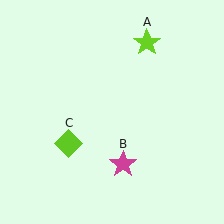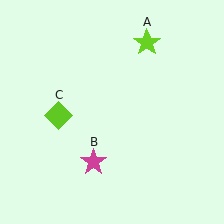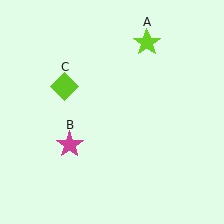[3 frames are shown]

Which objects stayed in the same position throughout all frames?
Lime star (object A) remained stationary.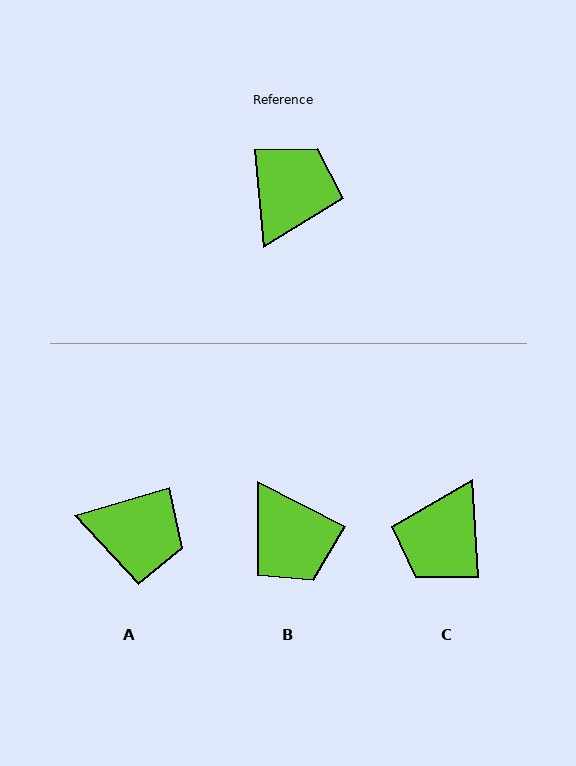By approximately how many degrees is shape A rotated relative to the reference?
Approximately 79 degrees clockwise.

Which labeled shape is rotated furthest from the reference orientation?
C, about 178 degrees away.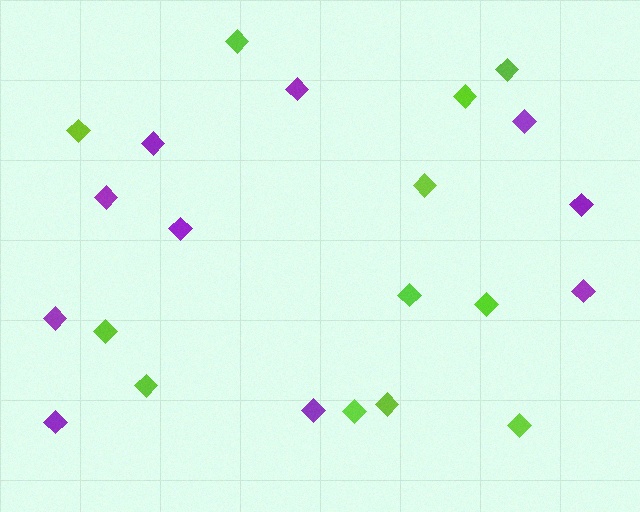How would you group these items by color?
There are 2 groups: one group of lime diamonds (12) and one group of purple diamonds (10).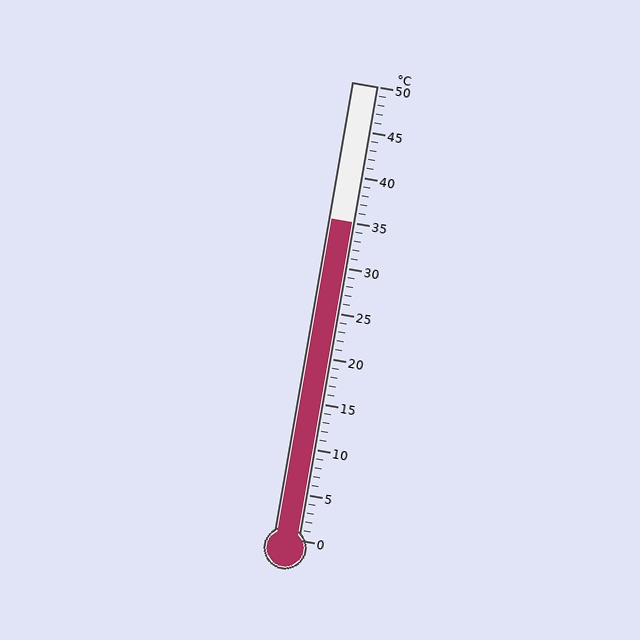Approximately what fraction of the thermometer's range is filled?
The thermometer is filled to approximately 70% of its range.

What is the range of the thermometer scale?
The thermometer scale ranges from 0°C to 50°C.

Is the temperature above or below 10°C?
The temperature is above 10°C.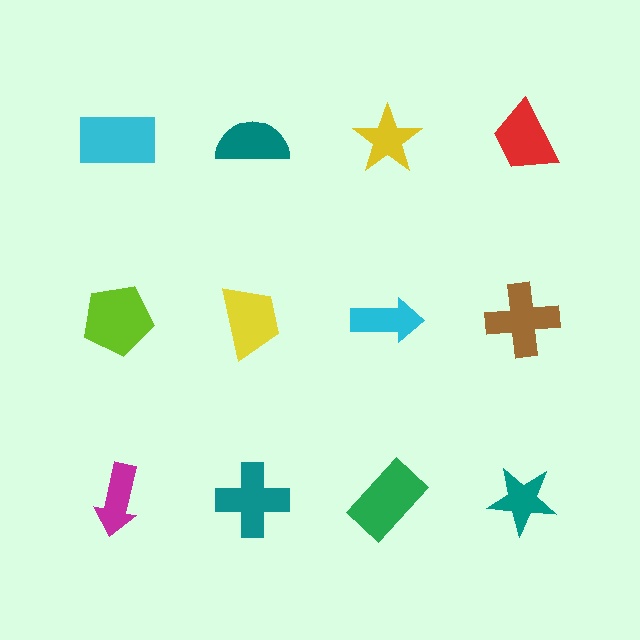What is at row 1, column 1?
A cyan rectangle.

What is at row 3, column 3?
A green rectangle.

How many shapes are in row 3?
4 shapes.